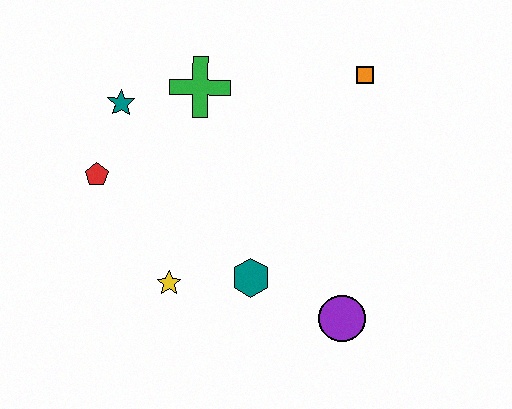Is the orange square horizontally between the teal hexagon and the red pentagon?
No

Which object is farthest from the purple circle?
The teal star is farthest from the purple circle.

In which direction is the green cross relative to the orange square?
The green cross is to the left of the orange square.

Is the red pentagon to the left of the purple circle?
Yes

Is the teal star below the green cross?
Yes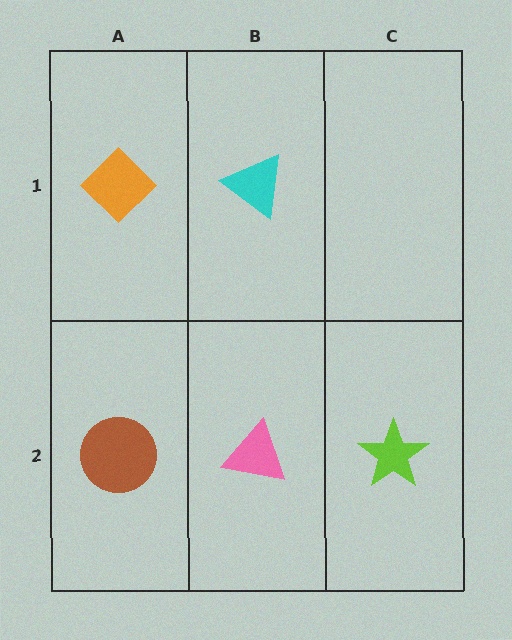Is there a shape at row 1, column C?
No, that cell is empty.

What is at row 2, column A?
A brown circle.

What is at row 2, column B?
A pink triangle.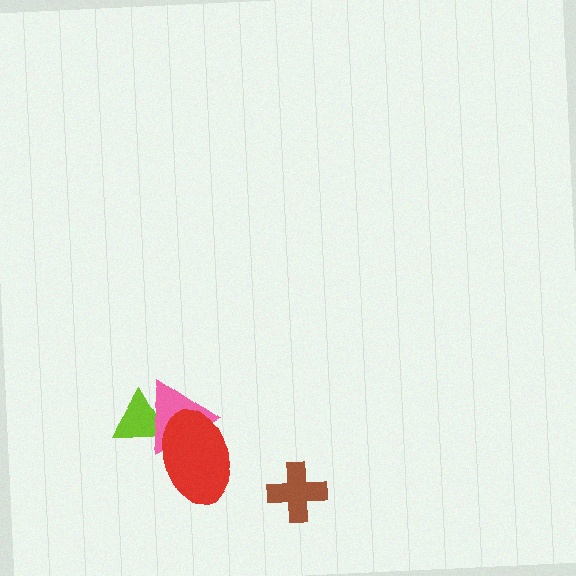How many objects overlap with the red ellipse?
2 objects overlap with the red ellipse.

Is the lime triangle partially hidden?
Yes, it is partially covered by another shape.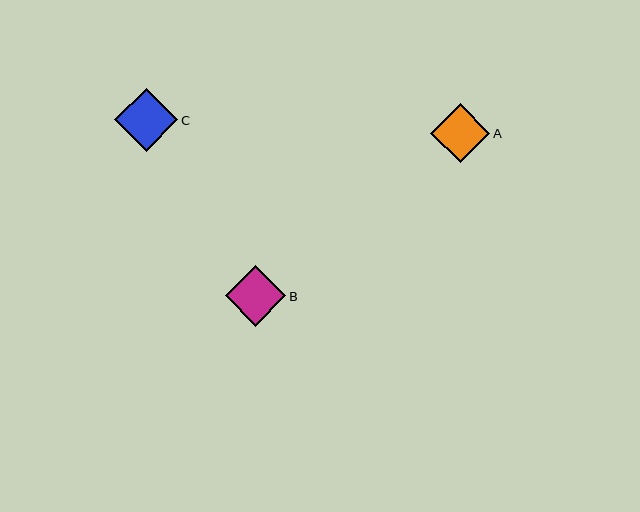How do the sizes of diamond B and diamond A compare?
Diamond B and diamond A are approximately the same size.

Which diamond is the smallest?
Diamond A is the smallest with a size of approximately 59 pixels.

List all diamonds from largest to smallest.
From largest to smallest: C, B, A.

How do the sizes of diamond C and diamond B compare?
Diamond C and diamond B are approximately the same size.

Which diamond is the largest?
Diamond C is the largest with a size of approximately 63 pixels.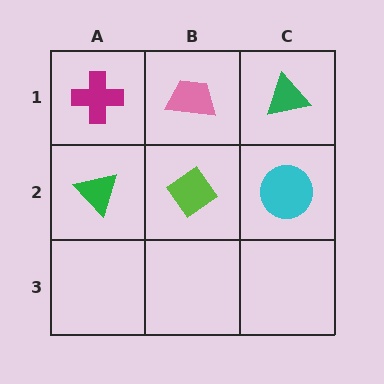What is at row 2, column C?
A cyan circle.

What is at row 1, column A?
A magenta cross.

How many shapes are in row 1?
3 shapes.